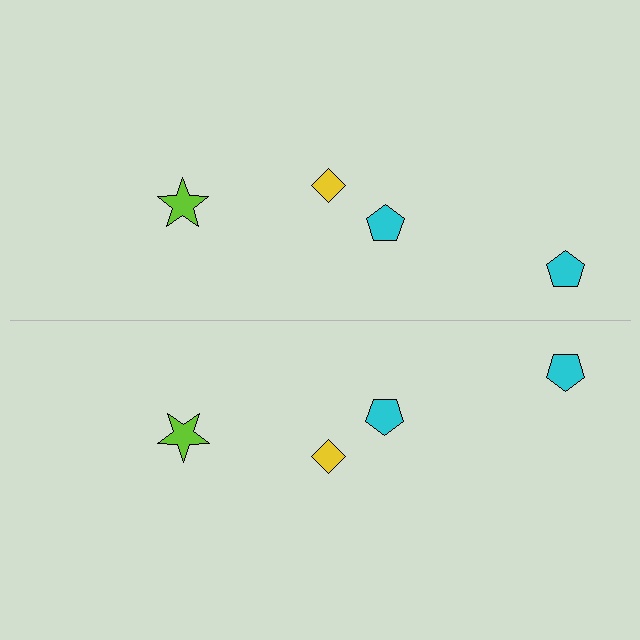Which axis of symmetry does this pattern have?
The pattern has a horizontal axis of symmetry running through the center of the image.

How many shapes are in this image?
There are 8 shapes in this image.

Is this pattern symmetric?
Yes, this pattern has bilateral (reflection) symmetry.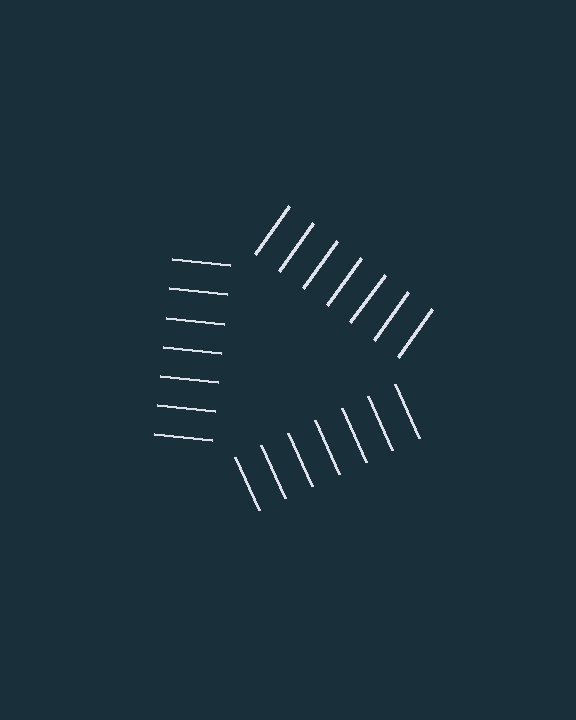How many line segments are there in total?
21 — 7 along each of the 3 edges.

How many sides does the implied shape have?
3 sides — the line-ends trace a triangle.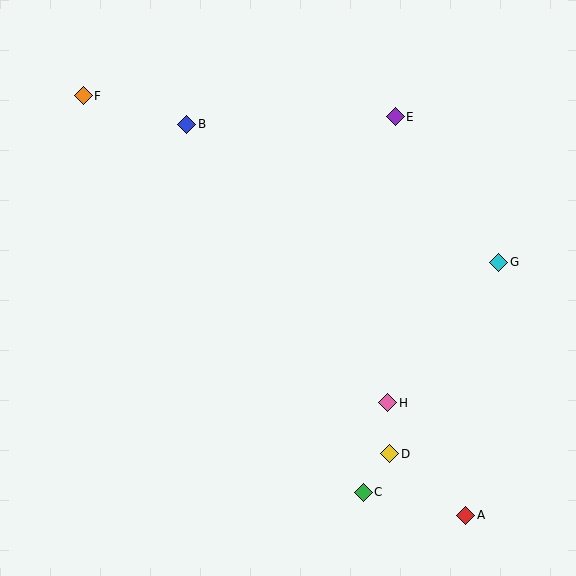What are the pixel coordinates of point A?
Point A is at (466, 515).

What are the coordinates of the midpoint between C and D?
The midpoint between C and D is at (377, 473).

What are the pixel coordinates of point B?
Point B is at (187, 124).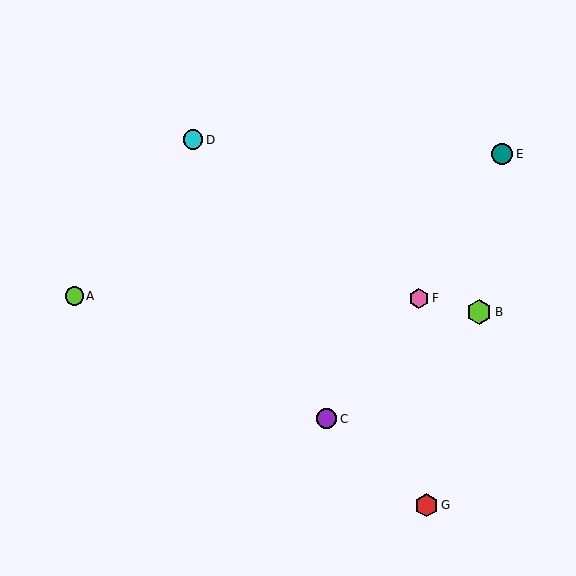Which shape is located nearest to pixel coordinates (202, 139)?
The cyan circle (labeled D) at (193, 140) is nearest to that location.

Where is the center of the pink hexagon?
The center of the pink hexagon is at (419, 298).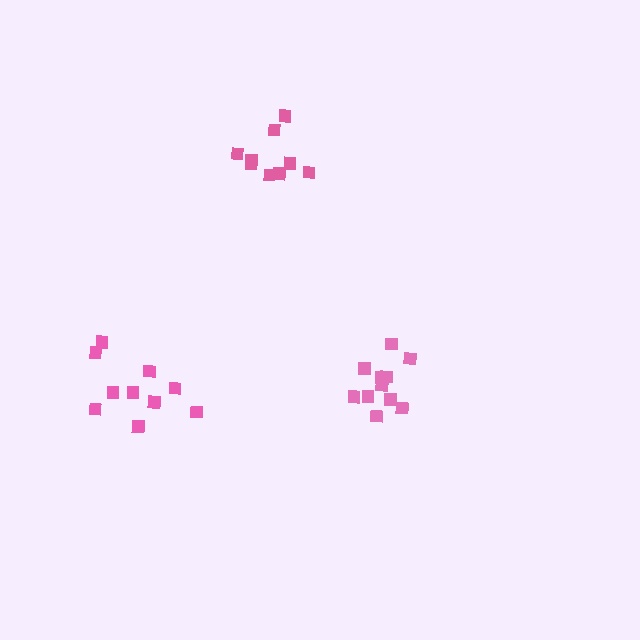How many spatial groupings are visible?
There are 3 spatial groupings.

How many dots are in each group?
Group 1: 10 dots, Group 2: 11 dots, Group 3: 9 dots (30 total).